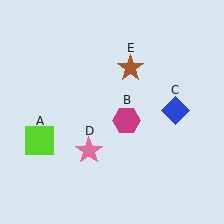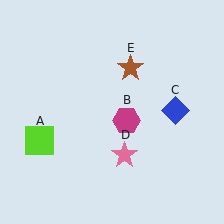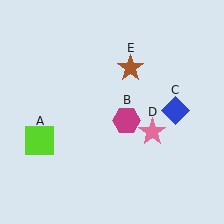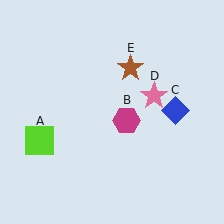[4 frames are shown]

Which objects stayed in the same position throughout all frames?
Lime square (object A) and magenta hexagon (object B) and blue diamond (object C) and brown star (object E) remained stationary.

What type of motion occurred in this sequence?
The pink star (object D) rotated counterclockwise around the center of the scene.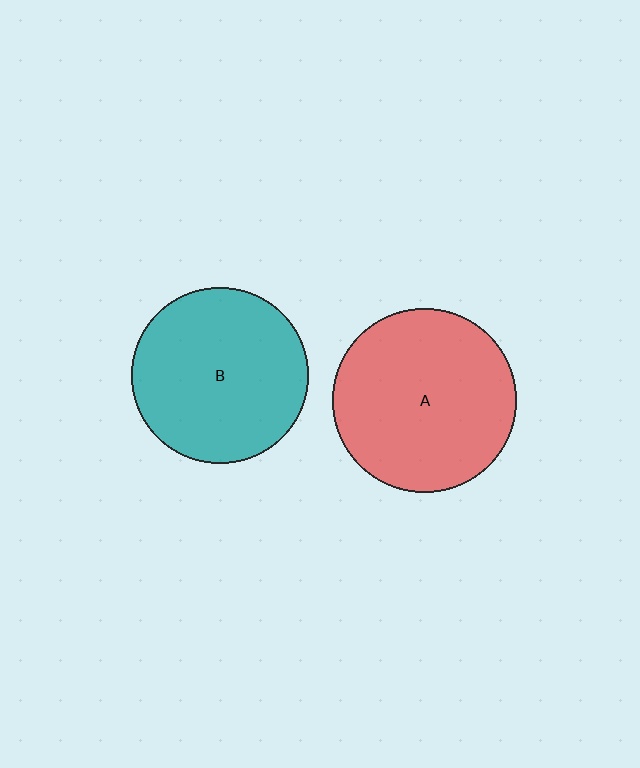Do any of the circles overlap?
No, none of the circles overlap.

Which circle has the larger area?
Circle A (red).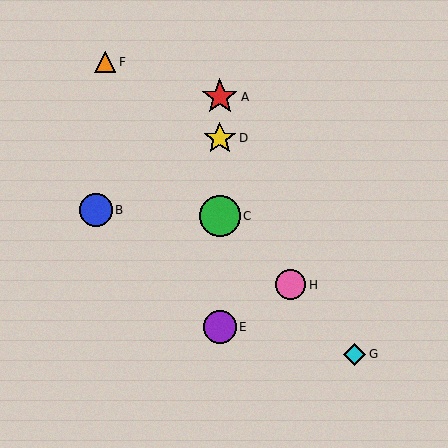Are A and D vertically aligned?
Yes, both are at x≈220.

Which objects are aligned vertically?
Objects A, C, D, E are aligned vertically.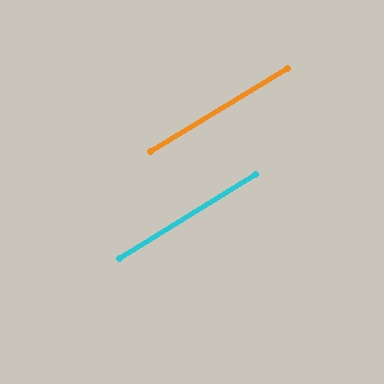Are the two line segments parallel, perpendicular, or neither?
Parallel — their directions differ by only 0.7°.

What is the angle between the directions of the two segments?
Approximately 1 degree.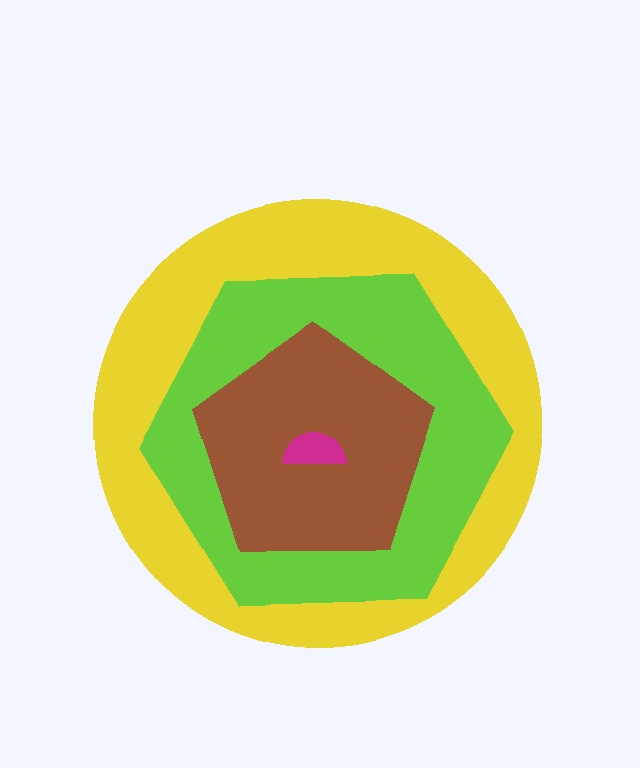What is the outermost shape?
The yellow circle.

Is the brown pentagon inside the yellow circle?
Yes.